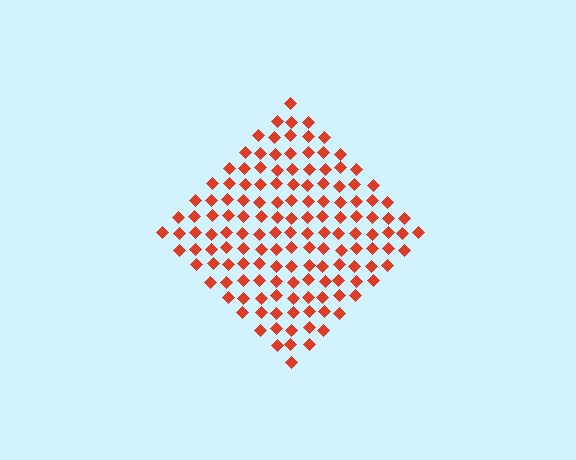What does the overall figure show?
The overall figure shows a diamond.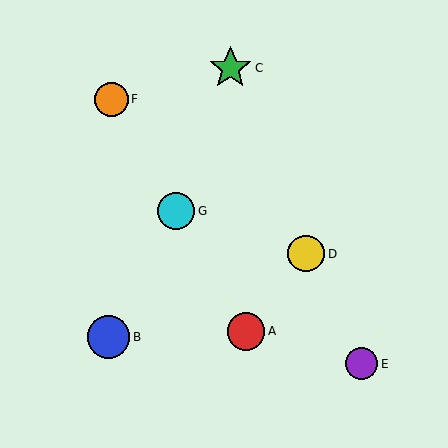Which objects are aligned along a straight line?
Objects A, F, G are aligned along a straight line.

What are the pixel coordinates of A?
Object A is at (246, 331).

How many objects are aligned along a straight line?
3 objects (A, F, G) are aligned along a straight line.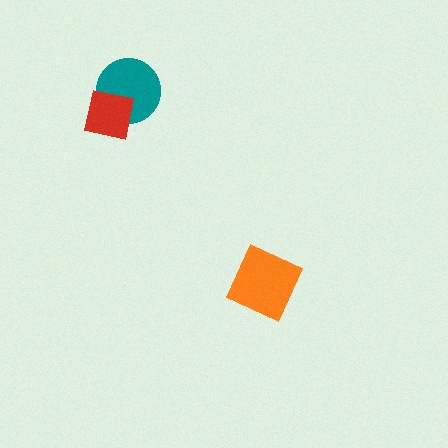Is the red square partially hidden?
No, no other shape covers it.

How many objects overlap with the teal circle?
1 object overlaps with the teal circle.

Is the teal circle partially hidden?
Yes, it is partially covered by another shape.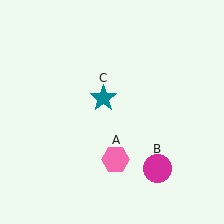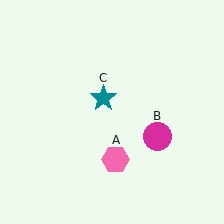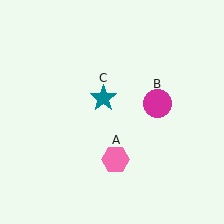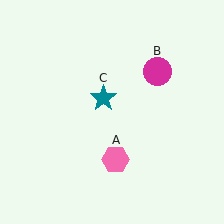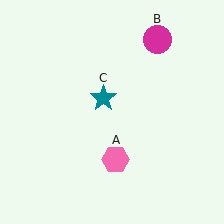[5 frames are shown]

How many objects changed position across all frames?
1 object changed position: magenta circle (object B).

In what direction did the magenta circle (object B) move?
The magenta circle (object B) moved up.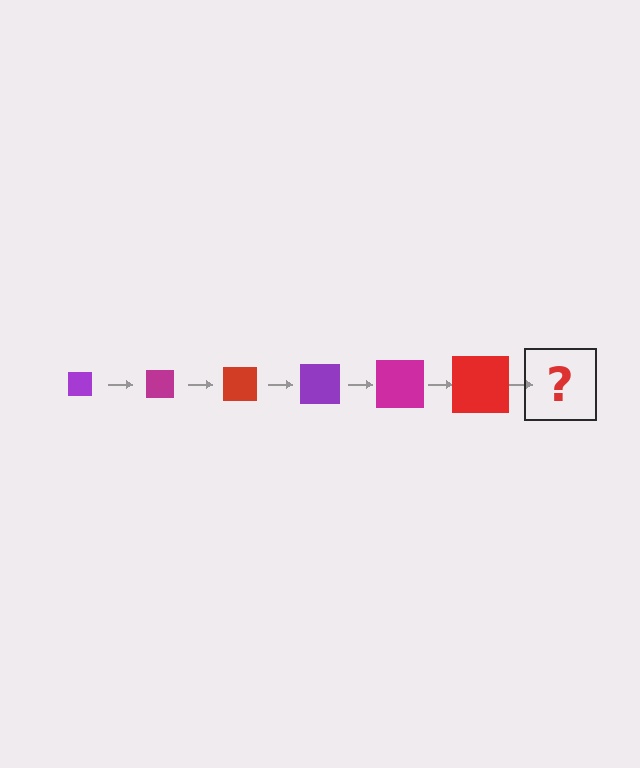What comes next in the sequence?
The next element should be a purple square, larger than the previous one.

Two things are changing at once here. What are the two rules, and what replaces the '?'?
The two rules are that the square grows larger each step and the color cycles through purple, magenta, and red. The '?' should be a purple square, larger than the previous one.